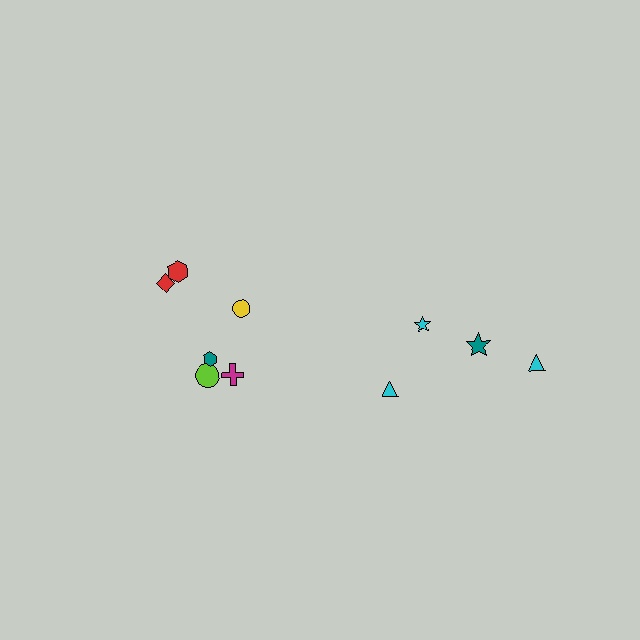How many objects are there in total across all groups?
There are 10 objects.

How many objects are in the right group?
There are 4 objects.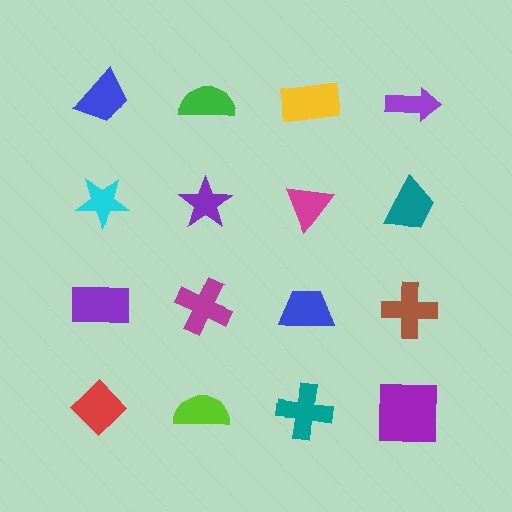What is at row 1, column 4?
A purple arrow.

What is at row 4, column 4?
A purple square.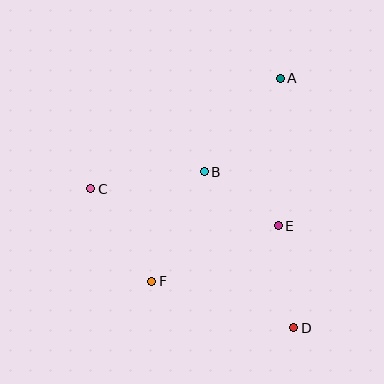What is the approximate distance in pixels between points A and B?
The distance between A and B is approximately 120 pixels.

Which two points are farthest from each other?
Points A and D are farthest from each other.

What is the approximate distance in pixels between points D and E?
The distance between D and E is approximately 103 pixels.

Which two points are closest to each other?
Points B and E are closest to each other.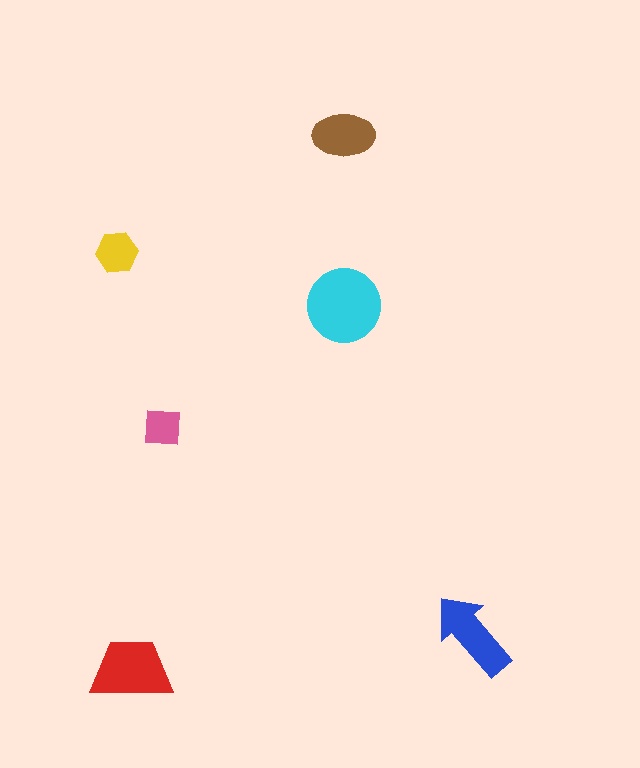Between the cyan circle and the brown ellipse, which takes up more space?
The cyan circle.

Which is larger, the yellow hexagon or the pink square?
The yellow hexagon.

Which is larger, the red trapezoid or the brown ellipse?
The red trapezoid.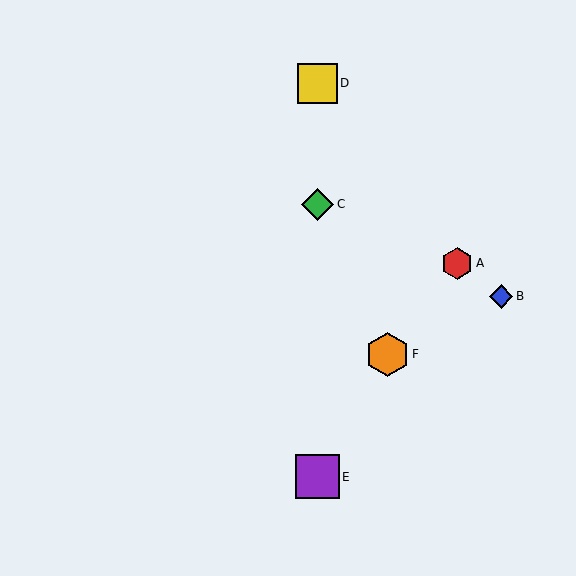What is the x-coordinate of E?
Object E is at x≈318.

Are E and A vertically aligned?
No, E is at x≈318 and A is at x≈457.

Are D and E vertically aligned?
Yes, both are at x≈318.